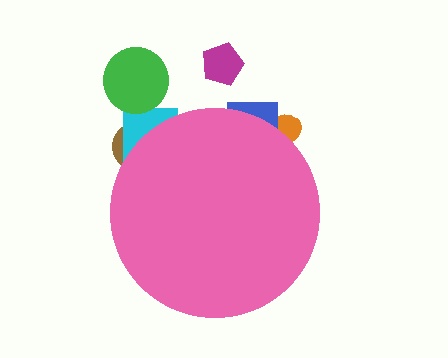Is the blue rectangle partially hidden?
Yes, the blue rectangle is partially hidden behind the pink circle.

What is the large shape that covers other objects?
A pink circle.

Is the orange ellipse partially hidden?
Yes, the orange ellipse is partially hidden behind the pink circle.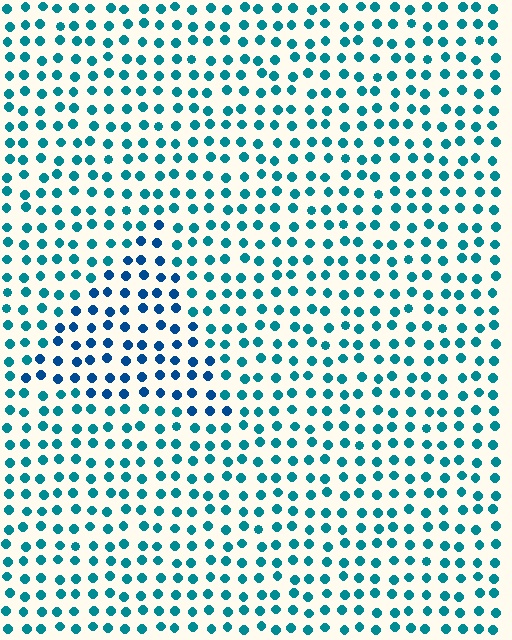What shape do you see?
I see a triangle.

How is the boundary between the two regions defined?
The boundary is defined purely by a slight shift in hue (about 27 degrees). Spacing, size, and orientation are identical on both sides.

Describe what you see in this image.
The image is filled with small teal elements in a uniform arrangement. A triangle-shaped region is visible where the elements are tinted to a slightly different hue, forming a subtle color boundary.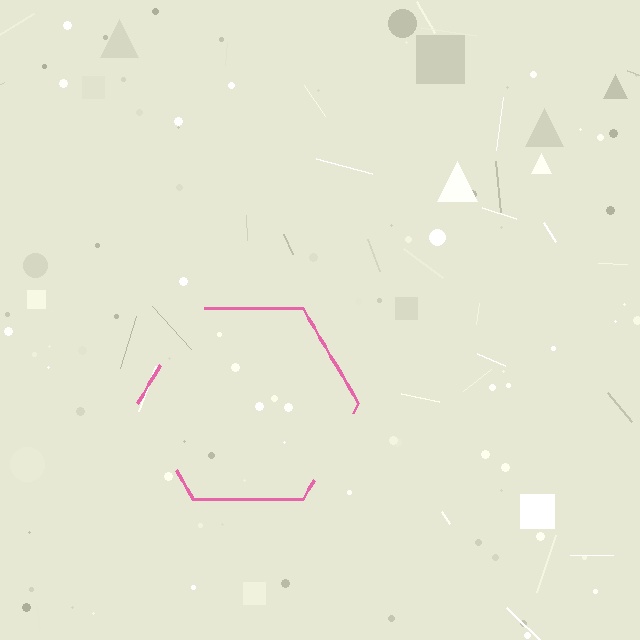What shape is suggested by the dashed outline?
The dashed outline suggests a hexagon.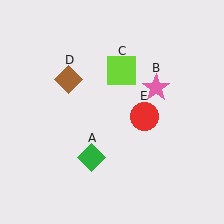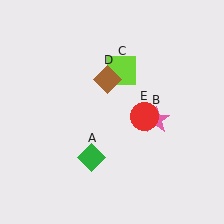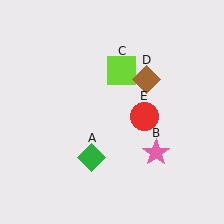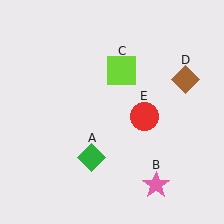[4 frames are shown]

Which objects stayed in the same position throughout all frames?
Green diamond (object A) and lime square (object C) and red circle (object E) remained stationary.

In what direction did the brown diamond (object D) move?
The brown diamond (object D) moved right.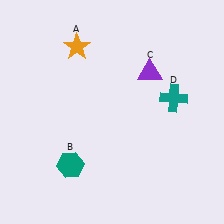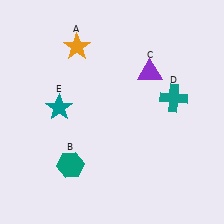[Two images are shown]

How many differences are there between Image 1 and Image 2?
There is 1 difference between the two images.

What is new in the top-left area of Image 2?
A teal star (E) was added in the top-left area of Image 2.